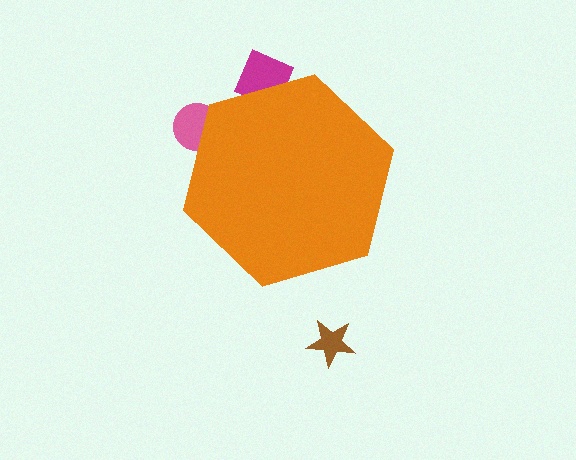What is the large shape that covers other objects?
An orange hexagon.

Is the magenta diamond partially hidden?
Yes, the magenta diamond is partially hidden behind the orange hexagon.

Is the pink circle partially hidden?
Yes, the pink circle is partially hidden behind the orange hexagon.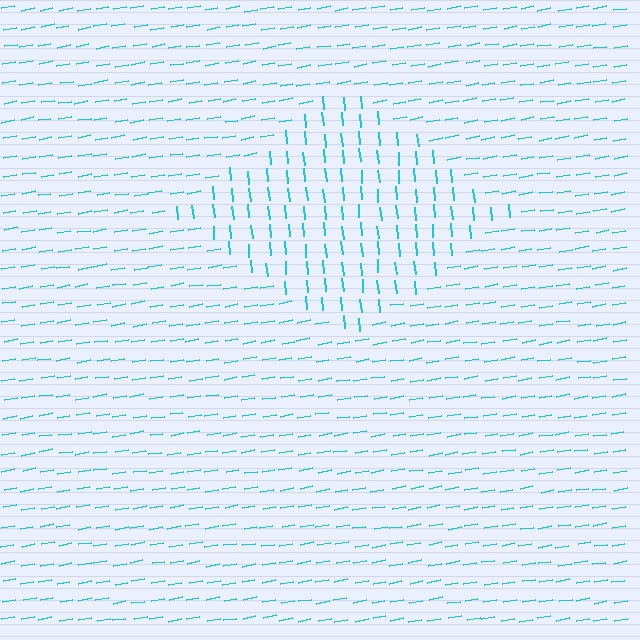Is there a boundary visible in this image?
Yes, there is a texture boundary formed by a change in line orientation.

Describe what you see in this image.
The image is filled with small cyan line segments. A diamond region in the image has lines oriented differently from the surrounding lines, creating a visible texture boundary.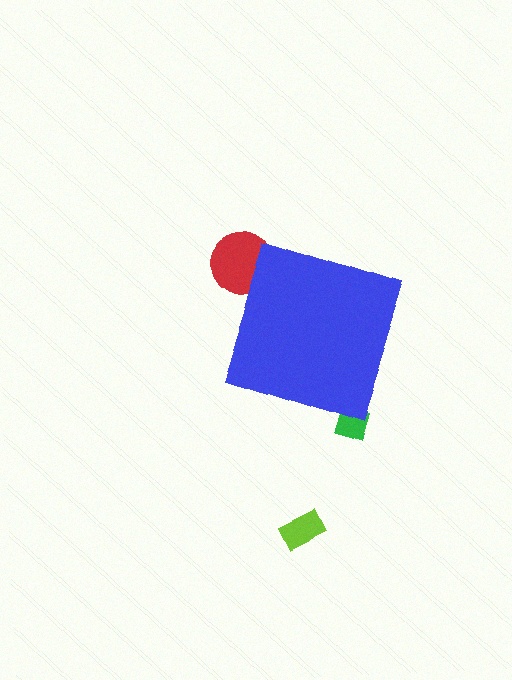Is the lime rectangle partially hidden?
No, the lime rectangle is fully visible.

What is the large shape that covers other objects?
A blue diamond.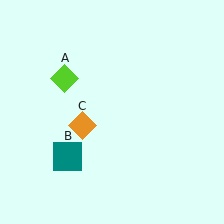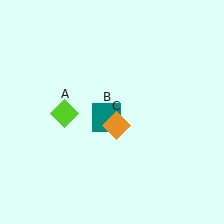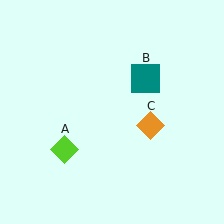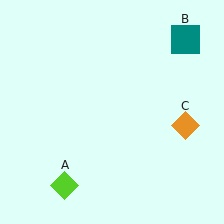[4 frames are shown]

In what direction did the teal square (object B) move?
The teal square (object B) moved up and to the right.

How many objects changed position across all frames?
3 objects changed position: lime diamond (object A), teal square (object B), orange diamond (object C).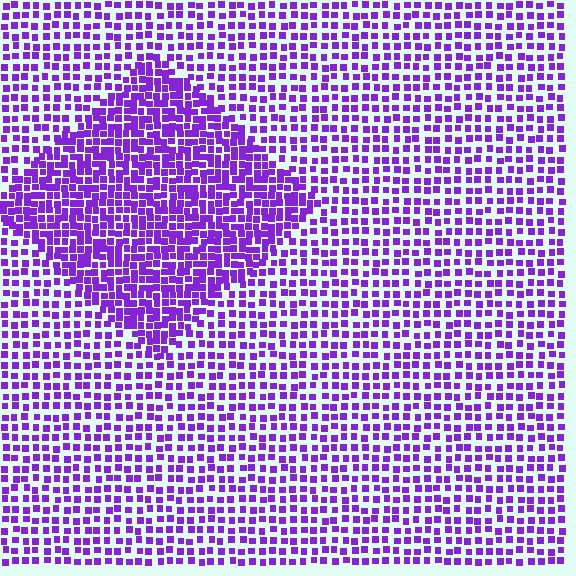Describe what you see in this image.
The image contains small purple elements arranged at two different densities. A diamond-shaped region is visible where the elements are more densely packed than the surrounding area.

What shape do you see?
I see a diamond.